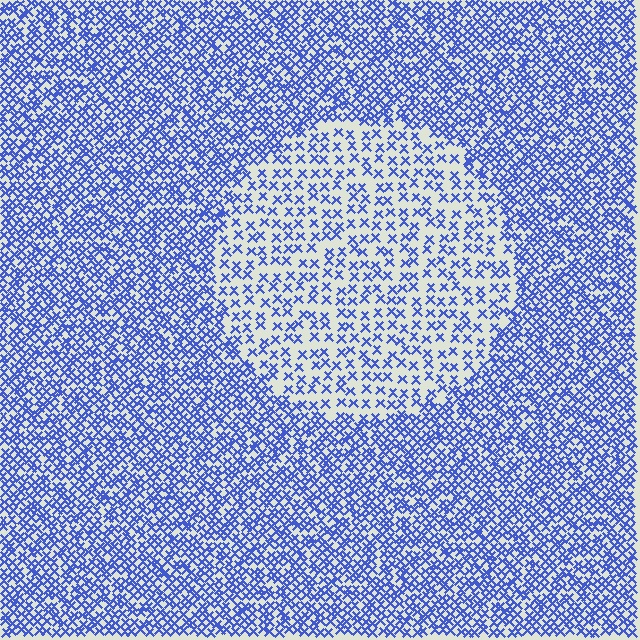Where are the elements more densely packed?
The elements are more densely packed outside the circle boundary.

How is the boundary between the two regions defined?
The boundary is defined by a change in element density (approximately 2.2x ratio). All elements are the same color, size, and shape.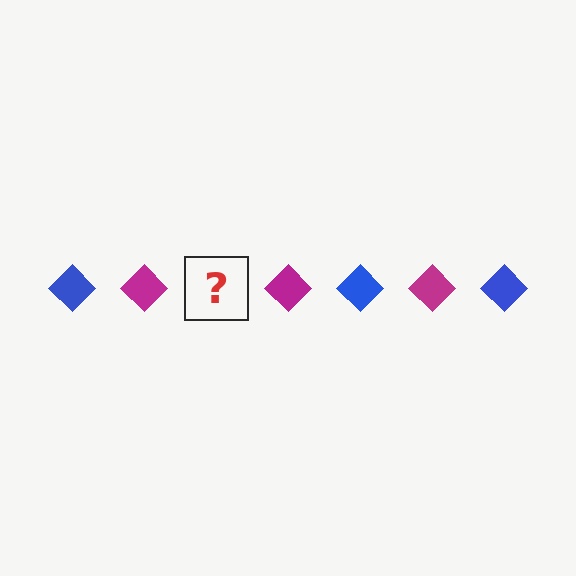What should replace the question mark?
The question mark should be replaced with a blue diamond.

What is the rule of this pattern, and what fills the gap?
The rule is that the pattern cycles through blue, magenta diamonds. The gap should be filled with a blue diamond.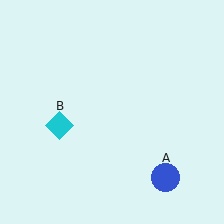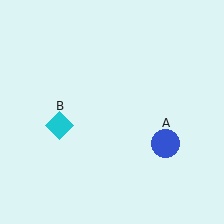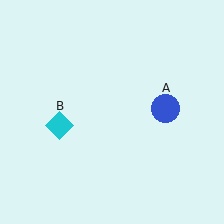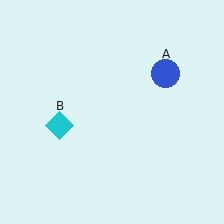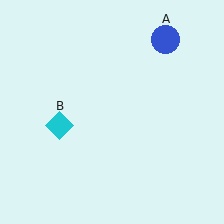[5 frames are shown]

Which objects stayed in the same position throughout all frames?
Cyan diamond (object B) remained stationary.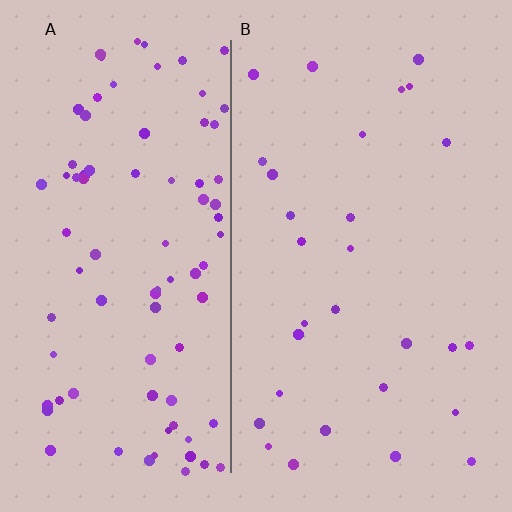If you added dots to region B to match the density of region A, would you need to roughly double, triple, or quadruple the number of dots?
Approximately triple.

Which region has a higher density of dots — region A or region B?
A (the left).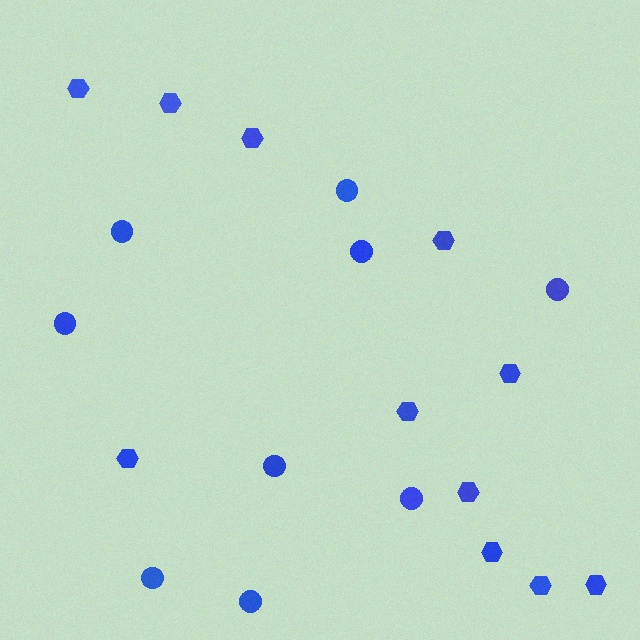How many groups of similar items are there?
There are 2 groups: one group of hexagons (11) and one group of circles (9).